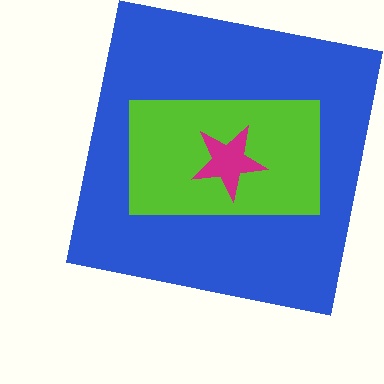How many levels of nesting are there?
3.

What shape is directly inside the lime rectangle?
The magenta star.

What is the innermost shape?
The magenta star.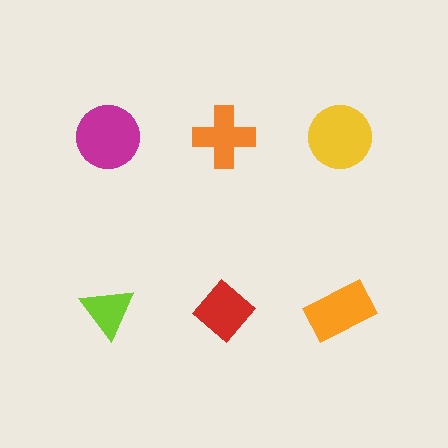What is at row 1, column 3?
A yellow circle.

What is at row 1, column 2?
An orange cross.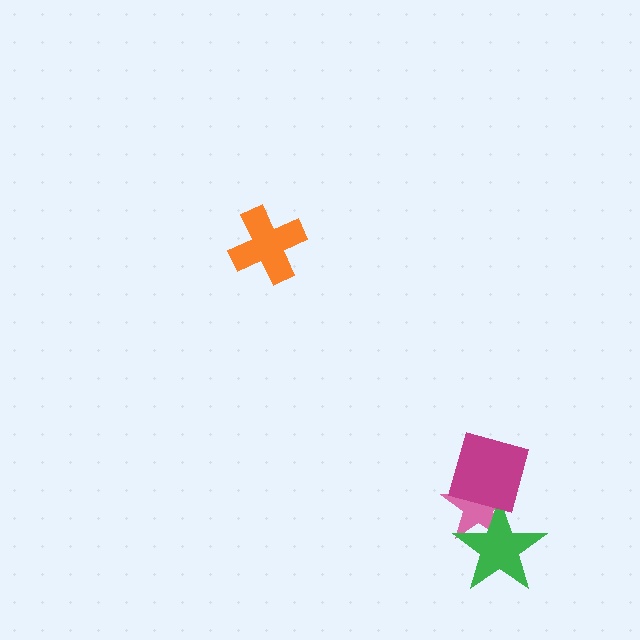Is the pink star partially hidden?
Yes, it is partially covered by another shape.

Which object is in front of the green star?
The magenta diamond is in front of the green star.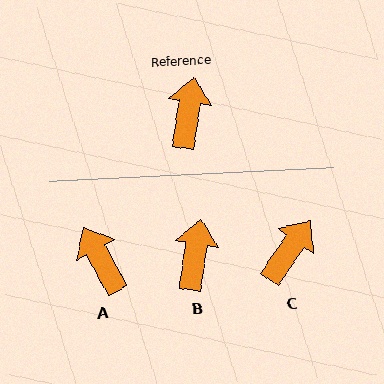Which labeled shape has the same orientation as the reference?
B.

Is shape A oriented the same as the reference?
No, it is off by about 38 degrees.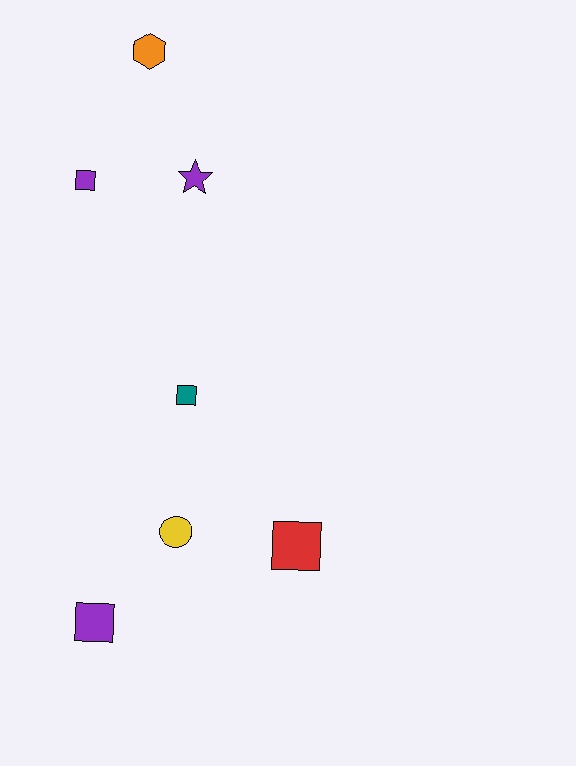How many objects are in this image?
There are 7 objects.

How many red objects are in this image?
There is 1 red object.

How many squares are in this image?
There are 4 squares.